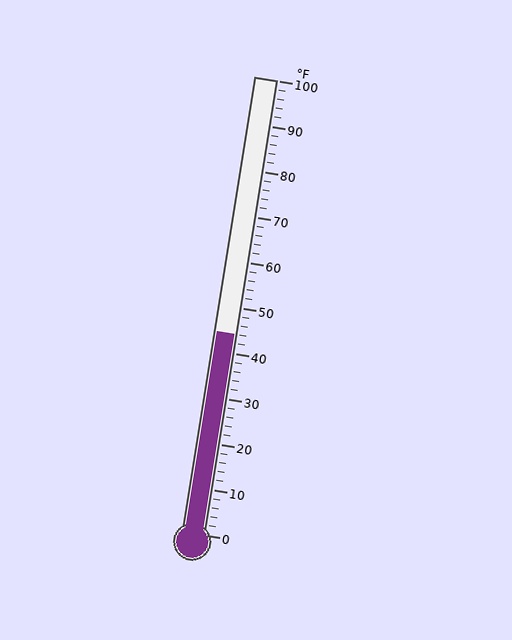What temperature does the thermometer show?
The thermometer shows approximately 44°F.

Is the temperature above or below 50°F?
The temperature is below 50°F.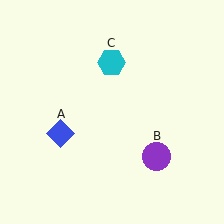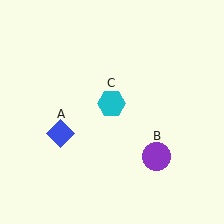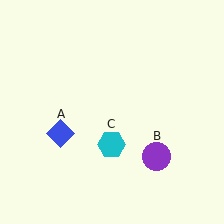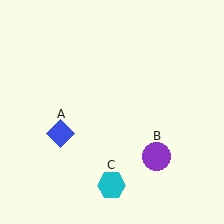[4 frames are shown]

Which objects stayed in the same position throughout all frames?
Blue diamond (object A) and purple circle (object B) remained stationary.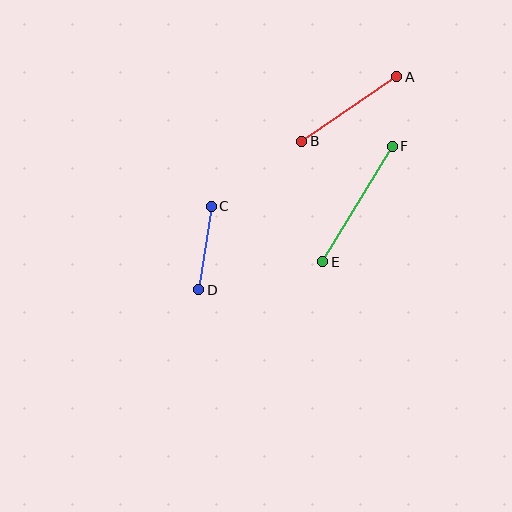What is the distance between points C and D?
The distance is approximately 85 pixels.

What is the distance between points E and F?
The distance is approximately 135 pixels.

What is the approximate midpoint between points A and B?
The midpoint is at approximately (349, 109) pixels.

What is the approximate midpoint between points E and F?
The midpoint is at approximately (358, 204) pixels.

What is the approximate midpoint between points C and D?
The midpoint is at approximately (205, 248) pixels.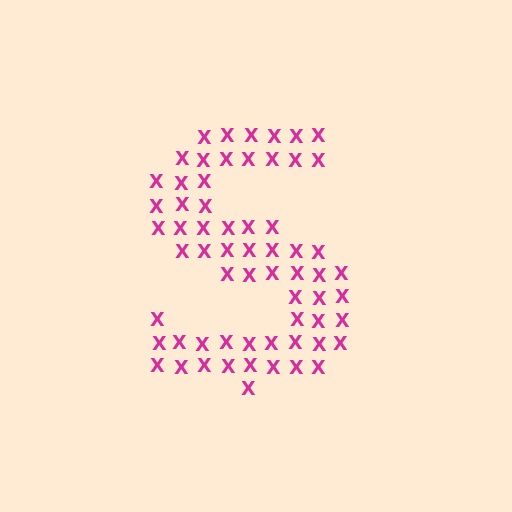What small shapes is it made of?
It is made of small letter X's.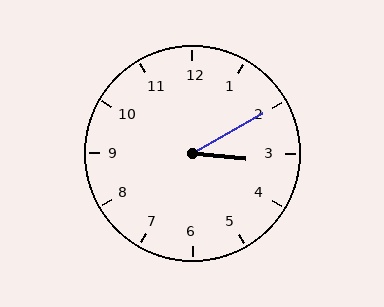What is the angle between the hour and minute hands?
Approximately 35 degrees.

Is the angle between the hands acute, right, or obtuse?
It is acute.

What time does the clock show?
3:10.